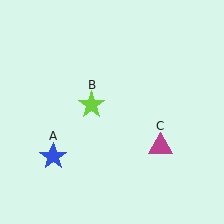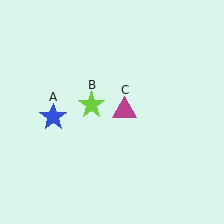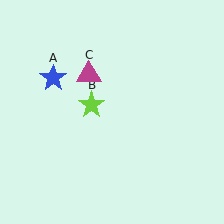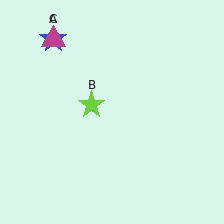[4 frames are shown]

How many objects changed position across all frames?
2 objects changed position: blue star (object A), magenta triangle (object C).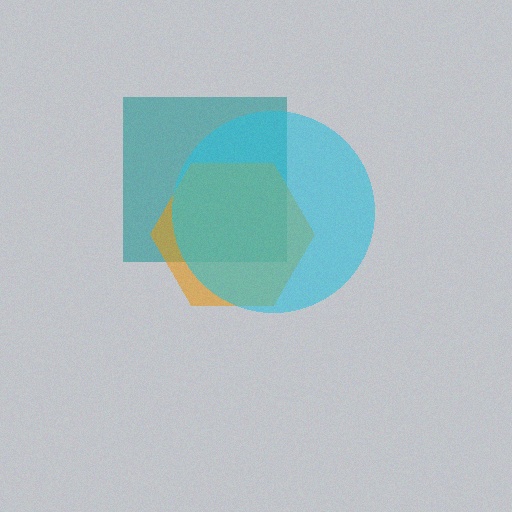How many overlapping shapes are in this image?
There are 3 overlapping shapes in the image.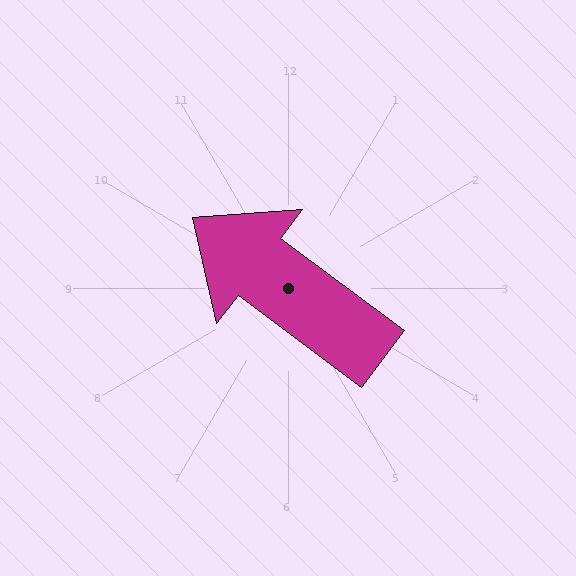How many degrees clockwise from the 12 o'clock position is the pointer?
Approximately 307 degrees.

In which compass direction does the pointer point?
Northwest.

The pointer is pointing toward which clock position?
Roughly 10 o'clock.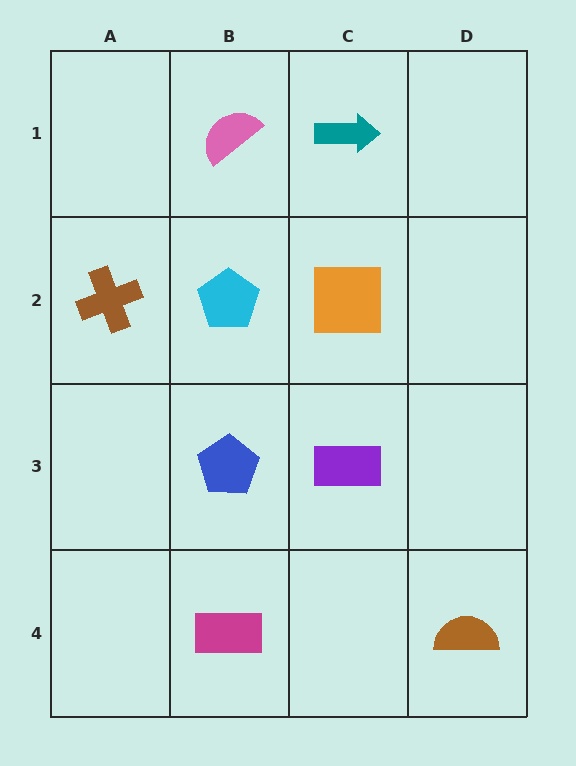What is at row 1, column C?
A teal arrow.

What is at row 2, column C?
An orange square.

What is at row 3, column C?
A purple rectangle.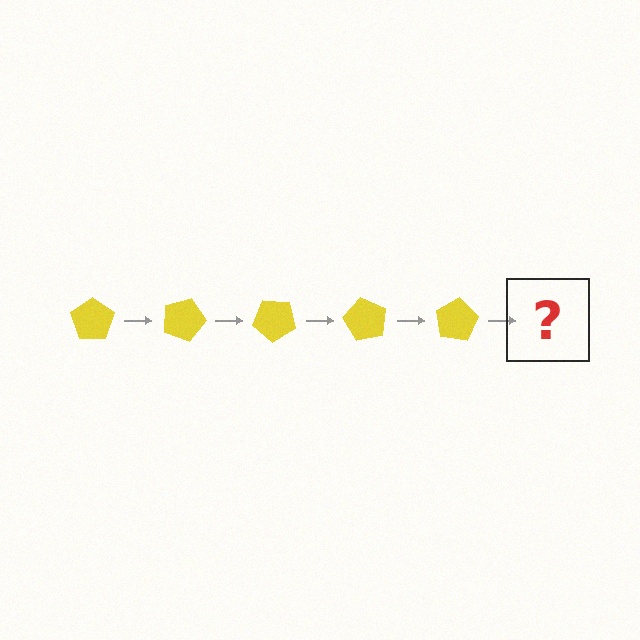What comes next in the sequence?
The next element should be a yellow pentagon rotated 100 degrees.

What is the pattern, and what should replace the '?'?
The pattern is that the pentagon rotates 20 degrees each step. The '?' should be a yellow pentagon rotated 100 degrees.